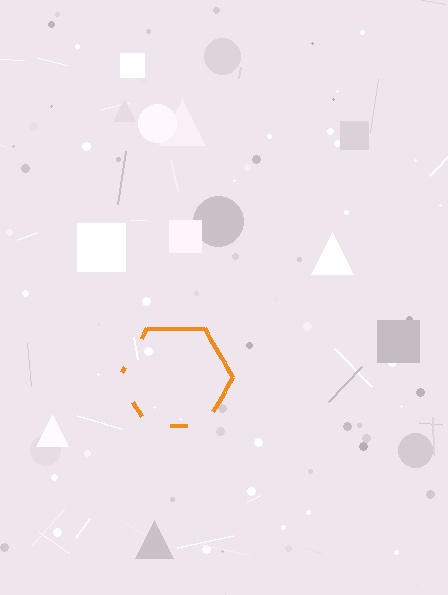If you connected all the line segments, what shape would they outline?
They would outline a hexagon.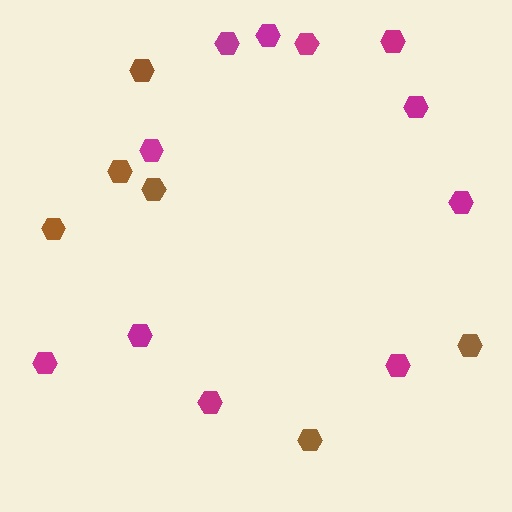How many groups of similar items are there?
There are 2 groups: one group of magenta hexagons (11) and one group of brown hexagons (6).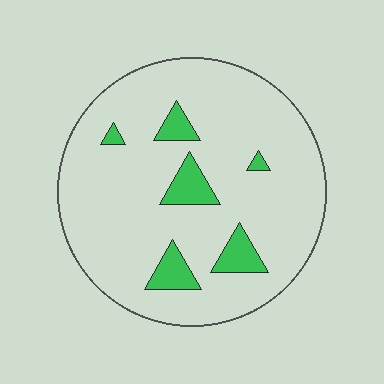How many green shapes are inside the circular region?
6.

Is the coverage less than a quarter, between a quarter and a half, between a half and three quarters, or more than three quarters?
Less than a quarter.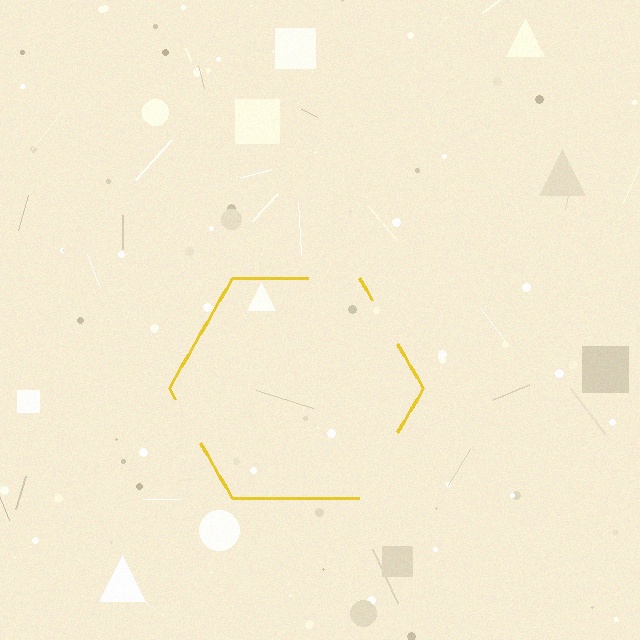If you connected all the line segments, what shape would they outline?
They would outline a hexagon.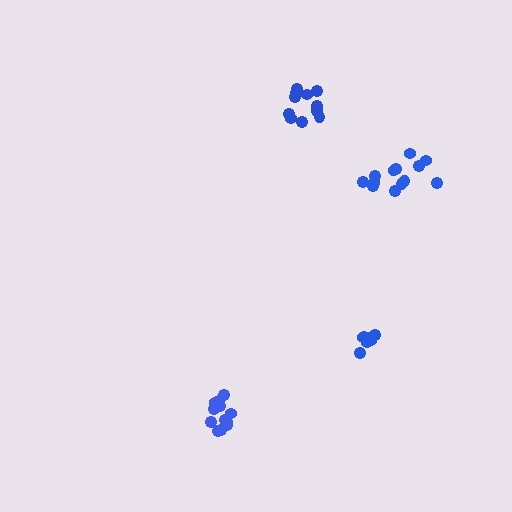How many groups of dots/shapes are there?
There are 4 groups.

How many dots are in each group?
Group 1: 7 dots, Group 2: 13 dots, Group 3: 13 dots, Group 4: 12 dots (45 total).